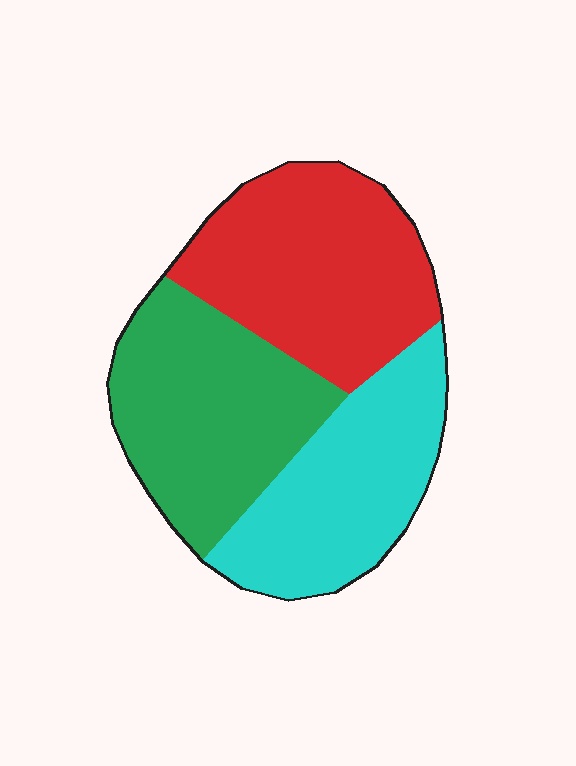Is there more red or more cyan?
Red.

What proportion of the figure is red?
Red covers around 35% of the figure.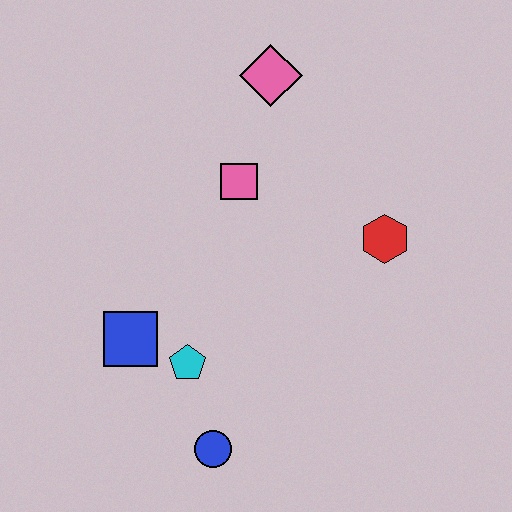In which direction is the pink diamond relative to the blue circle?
The pink diamond is above the blue circle.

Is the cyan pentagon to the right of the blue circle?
No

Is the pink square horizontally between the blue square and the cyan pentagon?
No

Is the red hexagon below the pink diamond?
Yes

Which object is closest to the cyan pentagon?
The blue square is closest to the cyan pentagon.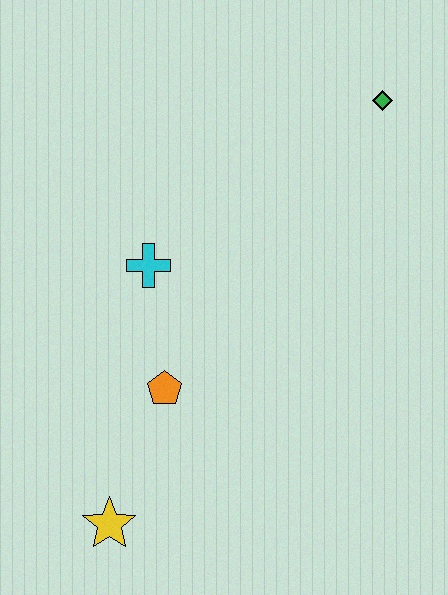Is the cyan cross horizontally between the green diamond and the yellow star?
Yes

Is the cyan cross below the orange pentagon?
No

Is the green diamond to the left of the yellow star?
No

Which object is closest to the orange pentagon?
The cyan cross is closest to the orange pentagon.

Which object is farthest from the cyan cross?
The green diamond is farthest from the cyan cross.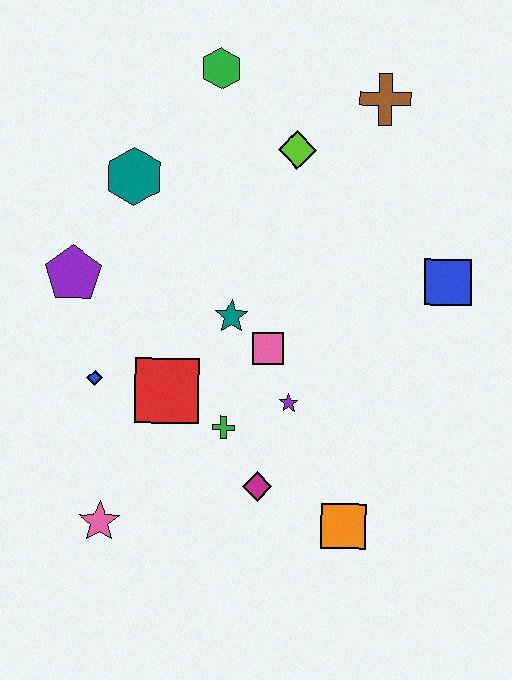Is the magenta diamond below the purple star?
Yes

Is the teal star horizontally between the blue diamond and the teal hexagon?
No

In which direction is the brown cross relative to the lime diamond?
The brown cross is to the right of the lime diamond.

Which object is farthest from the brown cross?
The pink star is farthest from the brown cross.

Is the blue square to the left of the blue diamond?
No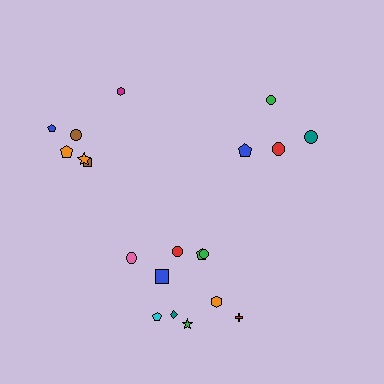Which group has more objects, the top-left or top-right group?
The top-left group.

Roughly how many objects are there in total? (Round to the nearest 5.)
Roughly 20 objects in total.